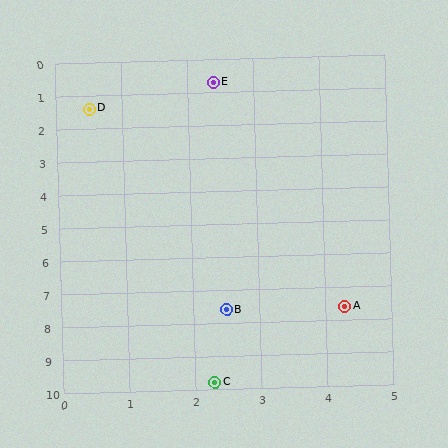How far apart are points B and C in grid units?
Points B and C are about 2.2 grid units apart.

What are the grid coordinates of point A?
Point A is at approximately (4.3, 7.6).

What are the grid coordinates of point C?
Point C is at approximately (2.3, 9.8).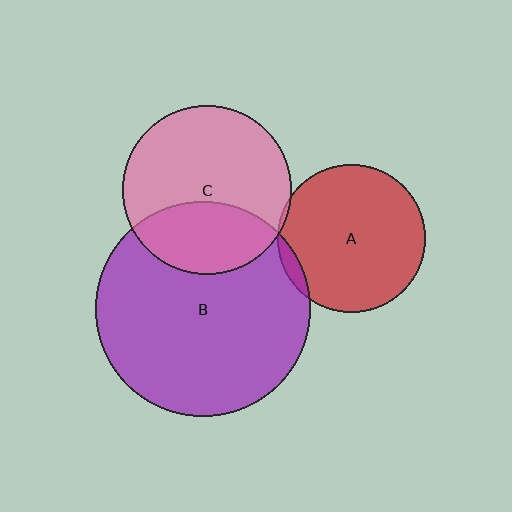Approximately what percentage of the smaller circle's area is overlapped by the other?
Approximately 5%.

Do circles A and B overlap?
Yes.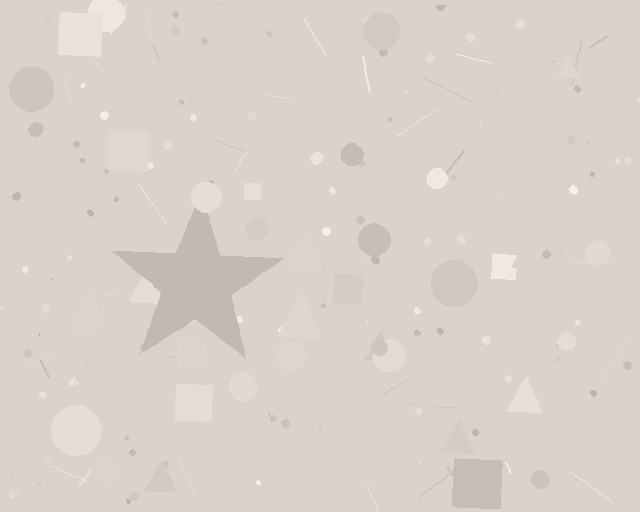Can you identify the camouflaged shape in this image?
The camouflaged shape is a star.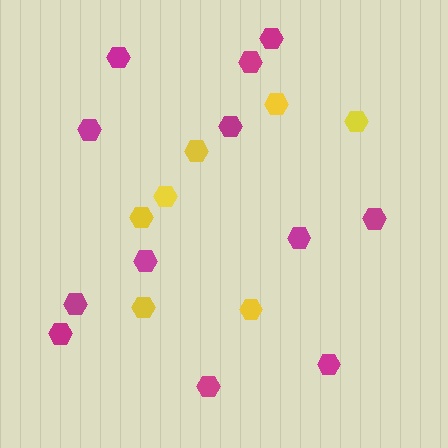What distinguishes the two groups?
There are 2 groups: one group of yellow hexagons (7) and one group of magenta hexagons (12).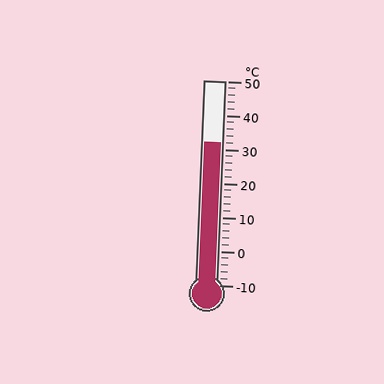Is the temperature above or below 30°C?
The temperature is above 30°C.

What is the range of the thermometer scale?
The thermometer scale ranges from -10°C to 50°C.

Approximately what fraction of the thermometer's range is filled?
The thermometer is filled to approximately 70% of its range.